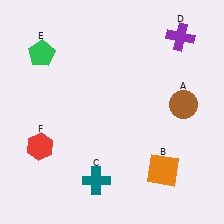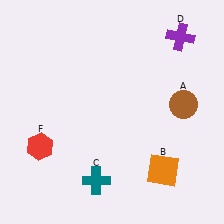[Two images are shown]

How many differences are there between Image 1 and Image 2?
There is 1 difference between the two images.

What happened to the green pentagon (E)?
The green pentagon (E) was removed in Image 2. It was in the top-left area of Image 1.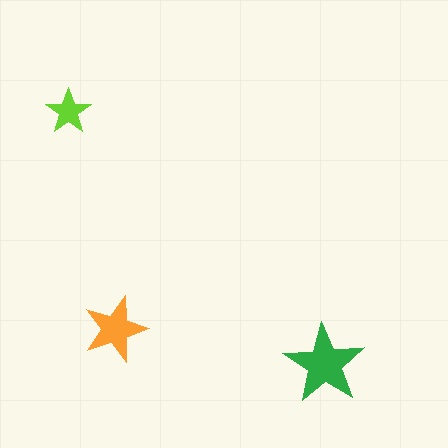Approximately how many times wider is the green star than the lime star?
About 2 times wider.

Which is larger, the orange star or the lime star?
The orange one.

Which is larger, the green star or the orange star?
The green one.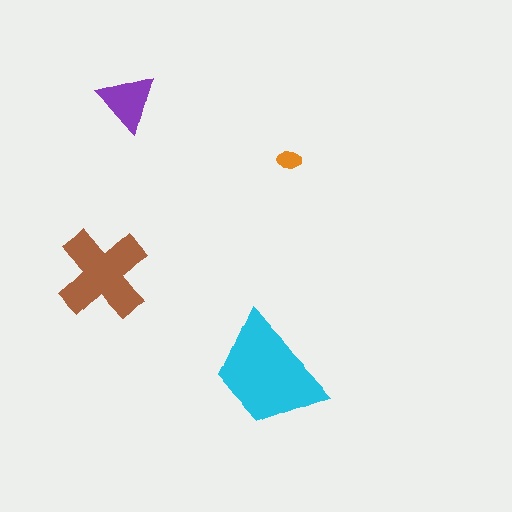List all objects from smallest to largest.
The orange ellipse, the purple triangle, the brown cross, the cyan trapezoid.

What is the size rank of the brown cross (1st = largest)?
2nd.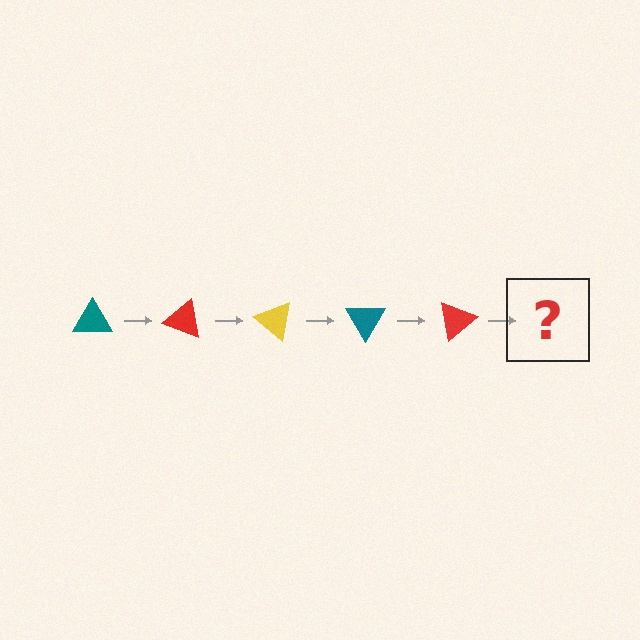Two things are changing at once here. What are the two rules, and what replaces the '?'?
The two rules are that it rotates 20 degrees each step and the color cycles through teal, red, and yellow. The '?' should be a yellow triangle, rotated 100 degrees from the start.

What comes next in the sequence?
The next element should be a yellow triangle, rotated 100 degrees from the start.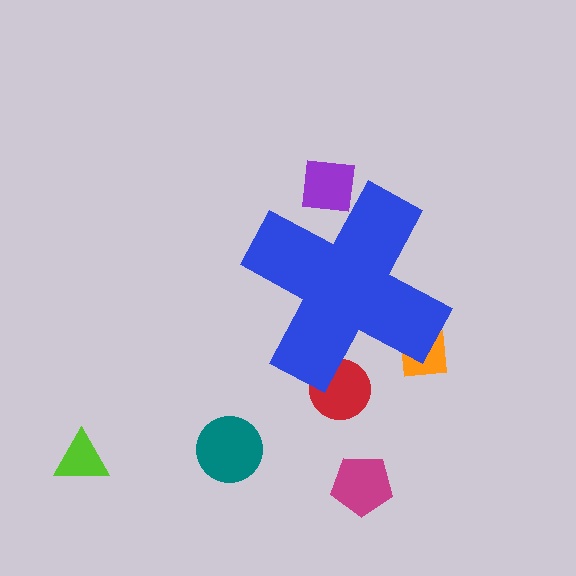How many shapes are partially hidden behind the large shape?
3 shapes are partially hidden.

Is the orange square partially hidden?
Yes, the orange square is partially hidden behind the blue cross.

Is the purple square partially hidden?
Yes, the purple square is partially hidden behind the blue cross.